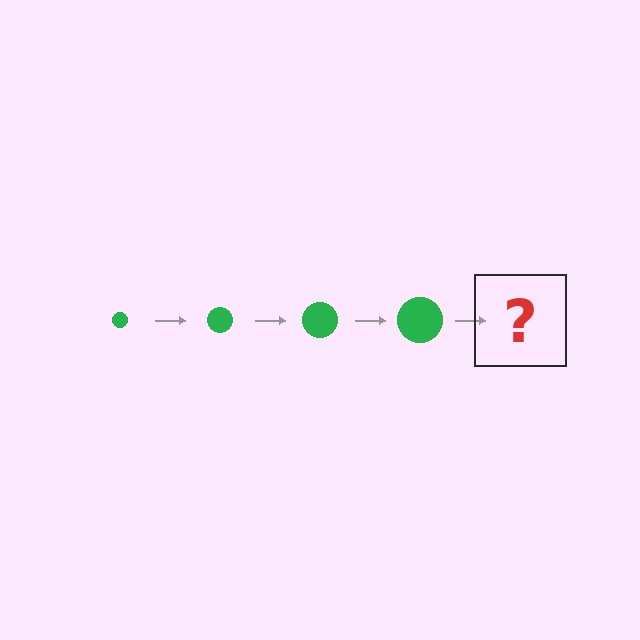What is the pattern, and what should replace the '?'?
The pattern is that the circle gets progressively larger each step. The '?' should be a green circle, larger than the previous one.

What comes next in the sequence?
The next element should be a green circle, larger than the previous one.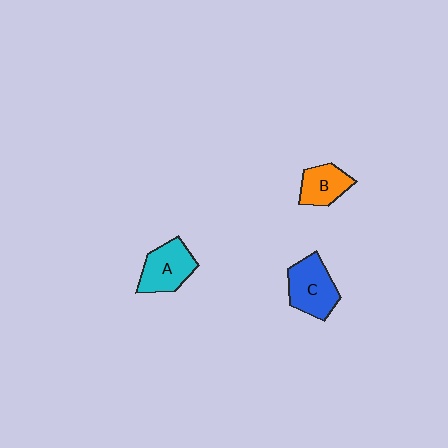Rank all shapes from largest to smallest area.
From largest to smallest: C (blue), A (cyan), B (orange).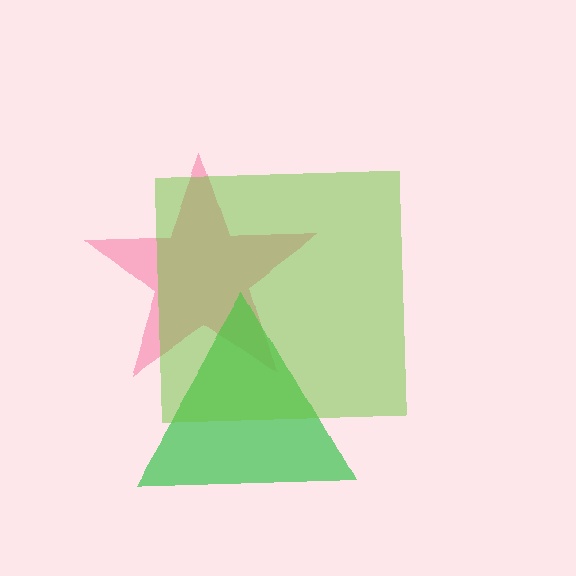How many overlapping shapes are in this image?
There are 3 overlapping shapes in the image.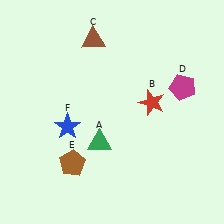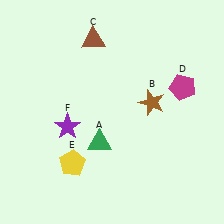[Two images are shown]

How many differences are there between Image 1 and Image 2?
There are 3 differences between the two images.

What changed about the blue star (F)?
In Image 1, F is blue. In Image 2, it changed to purple.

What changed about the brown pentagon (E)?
In Image 1, E is brown. In Image 2, it changed to yellow.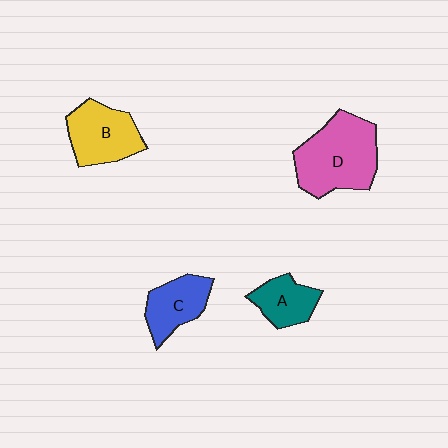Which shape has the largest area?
Shape D (pink).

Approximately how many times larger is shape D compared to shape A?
Approximately 2.1 times.